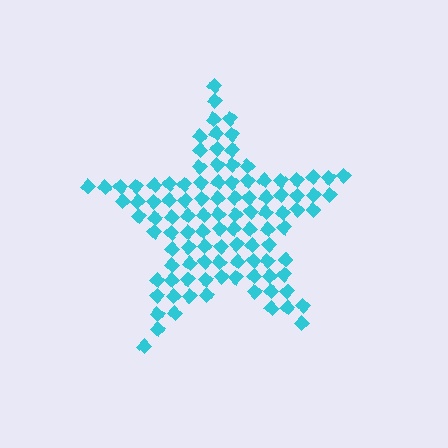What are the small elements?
The small elements are diamonds.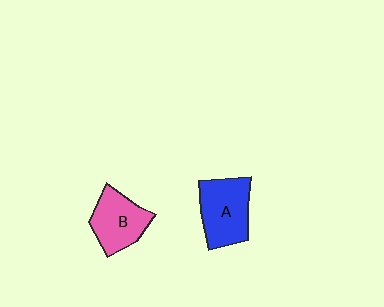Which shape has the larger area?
Shape A (blue).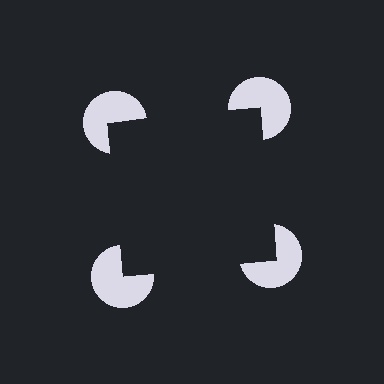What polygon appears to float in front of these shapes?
An illusory square — its edges are inferred from the aligned wedge cuts in the pac-man discs, not physically drawn.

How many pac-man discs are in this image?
There are 4 — one at each vertex of the illusory square.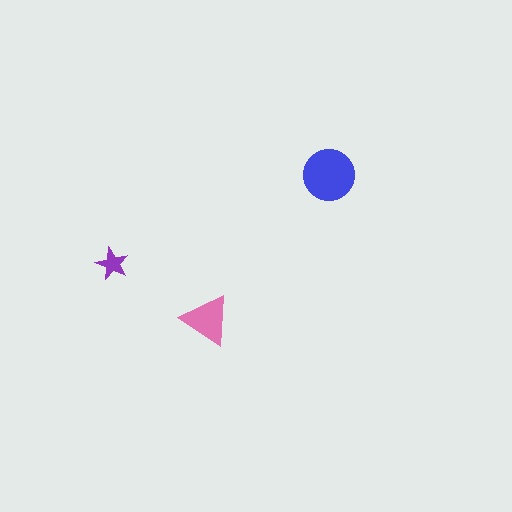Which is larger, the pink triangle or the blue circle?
The blue circle.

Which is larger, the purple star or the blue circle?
The blue circle.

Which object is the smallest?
The purple star.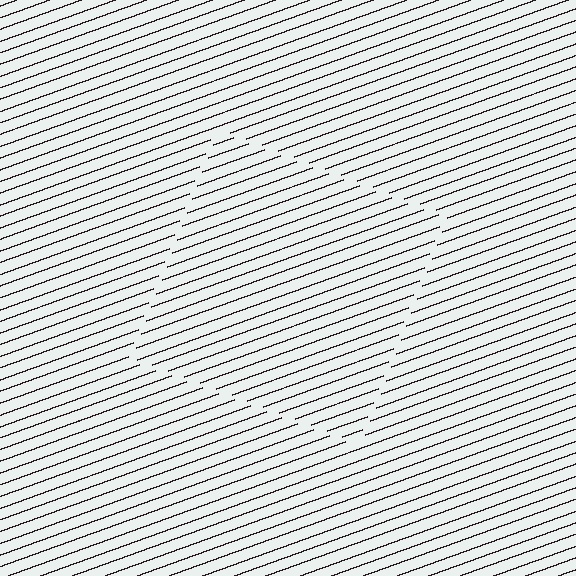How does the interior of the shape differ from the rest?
The interior of the shape contains the same grating, shifted by half a period — the contour is defined by the phase discontinuity where line-ends from the inner and outer gratings abut.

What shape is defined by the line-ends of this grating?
An illusory square. The interior of the shape contains the same grating, shifted by half a period — the contour is defined by the phase discontinuity where line-ends from the inner and outer gratings abut.